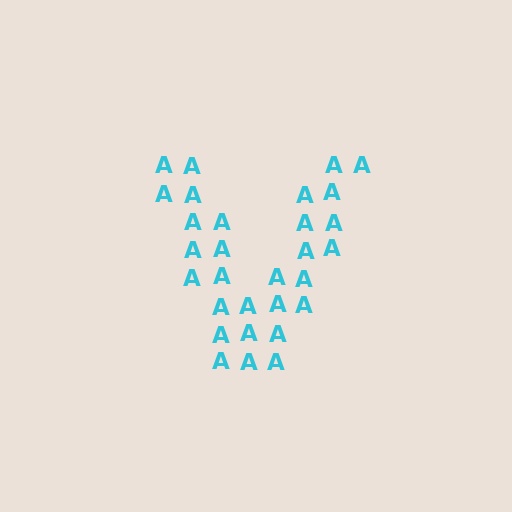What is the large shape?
The large shape is the letter V.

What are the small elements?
The small elements are letter A's.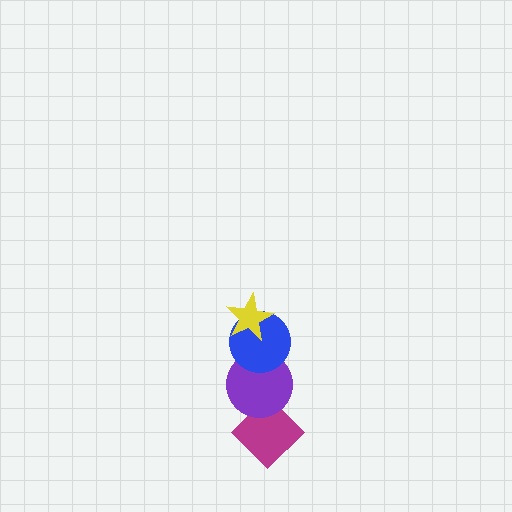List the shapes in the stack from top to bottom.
From top to bottom: the yellow star, the blue circle, the purple circle, the magenta diamond.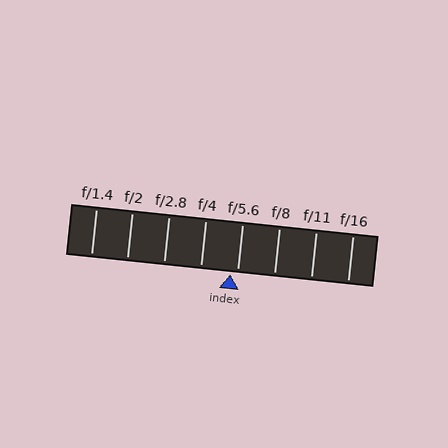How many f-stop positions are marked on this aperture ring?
There are 8 f-stop positions marked.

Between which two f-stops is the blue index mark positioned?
The index mark is between f/4 and f/5.6.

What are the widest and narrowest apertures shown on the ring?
The widest aperture shown is f/1.4 and the narrowest is f/16.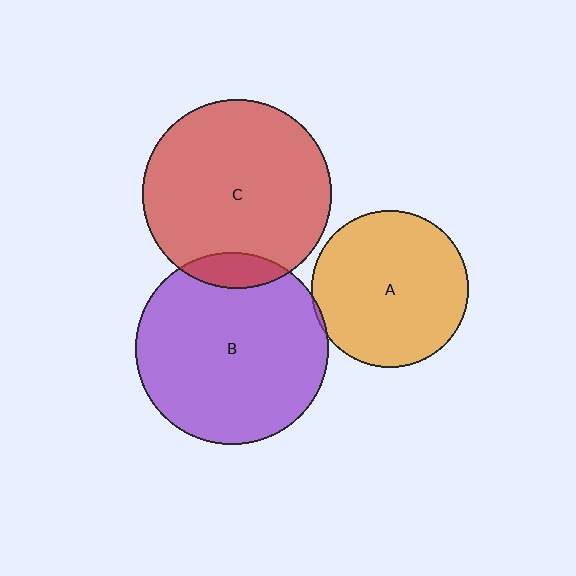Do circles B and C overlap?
Yes.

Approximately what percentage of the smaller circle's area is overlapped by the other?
Approximately 10%.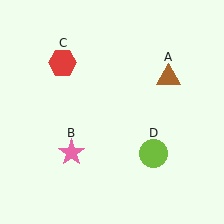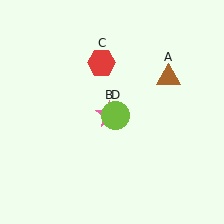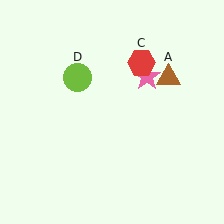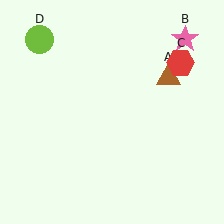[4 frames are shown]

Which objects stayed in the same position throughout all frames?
Brown triangle (object A) remained stationary.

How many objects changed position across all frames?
3 objects changed position: pink star (object B), red hexagon (object C), lime circle (object D).